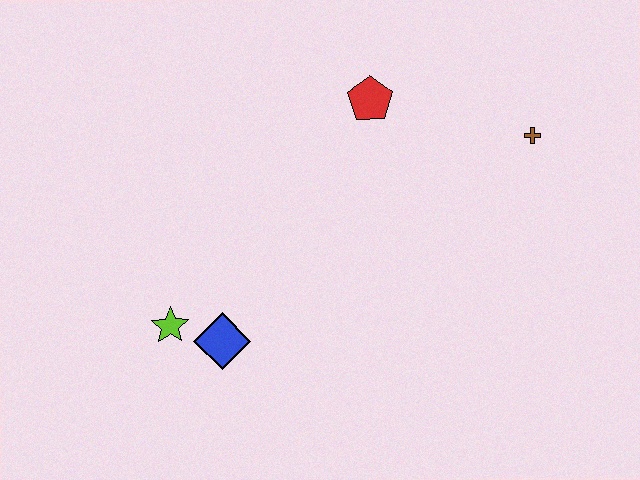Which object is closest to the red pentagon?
The brown cross is closest to the red pentagon.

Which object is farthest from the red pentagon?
The lime star is farthest from the red pentagon.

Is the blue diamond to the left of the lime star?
No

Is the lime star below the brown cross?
Yes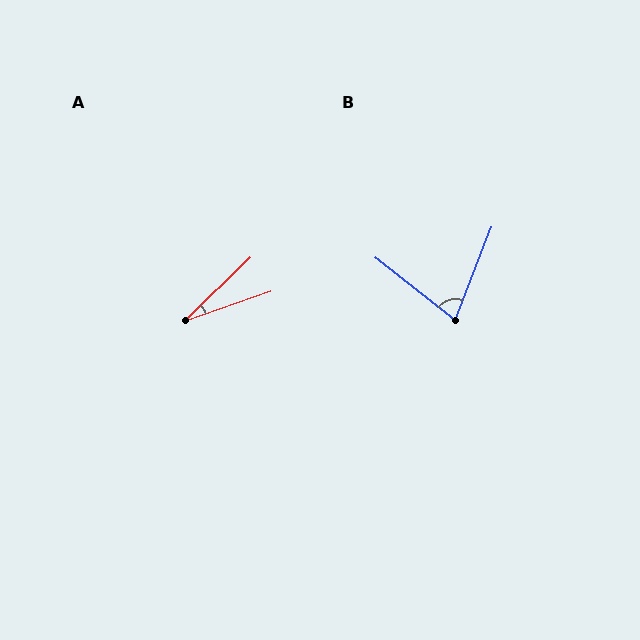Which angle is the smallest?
A, at approximately 25 degrees.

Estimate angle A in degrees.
Approximately 25 degrees.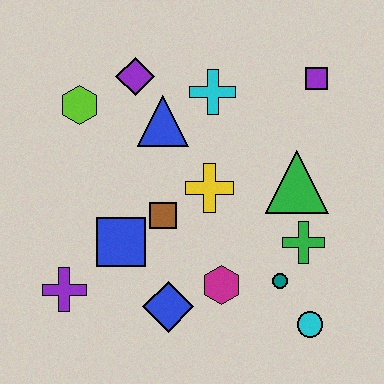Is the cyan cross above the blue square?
Yes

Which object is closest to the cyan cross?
The blue triangle is closest to the cyan cross.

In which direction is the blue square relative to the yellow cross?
The blue square is to the left of the yellow cross.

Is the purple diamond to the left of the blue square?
No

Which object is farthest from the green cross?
The lime hexagon is farthest from the green cross.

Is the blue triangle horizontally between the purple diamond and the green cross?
Yes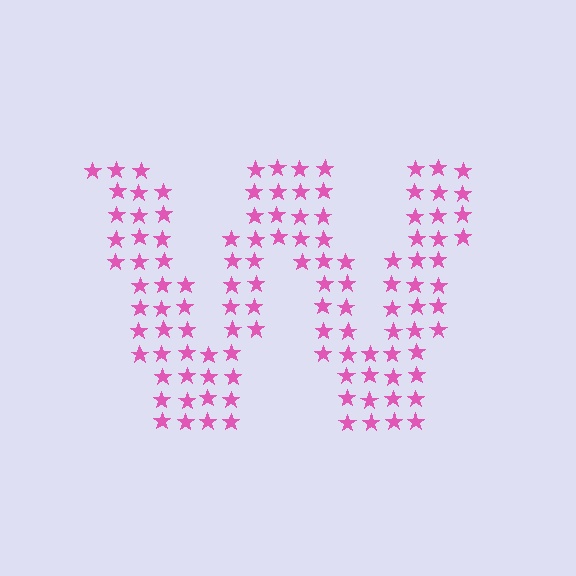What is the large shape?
The large shape is the letter W.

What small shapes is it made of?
It is made of small stars.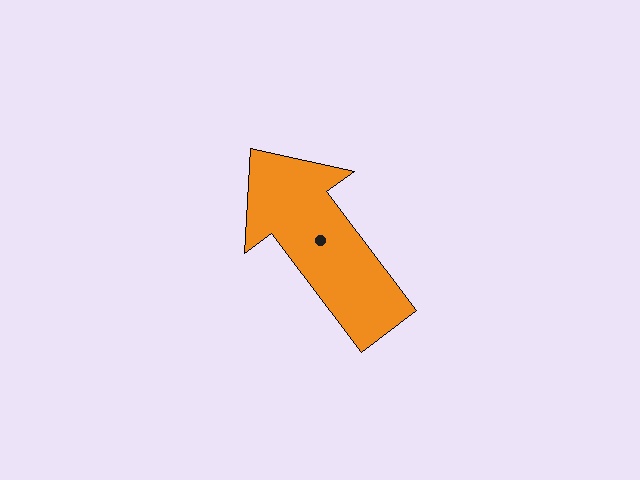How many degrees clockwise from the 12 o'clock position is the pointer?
Approximately 323 degrees.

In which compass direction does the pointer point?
Northwest.